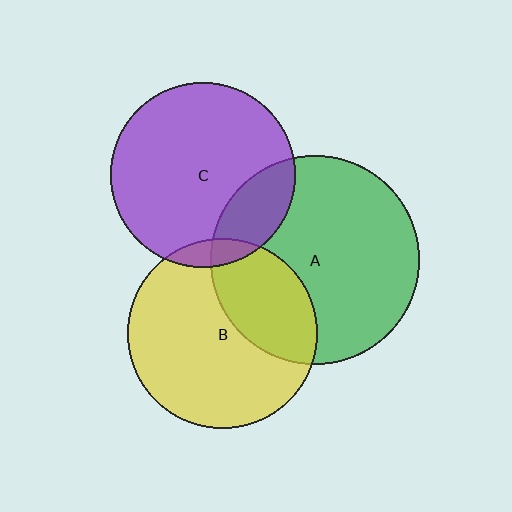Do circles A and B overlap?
Yes.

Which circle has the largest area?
Circle A (green).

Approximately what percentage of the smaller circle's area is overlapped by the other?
Approximately 30%.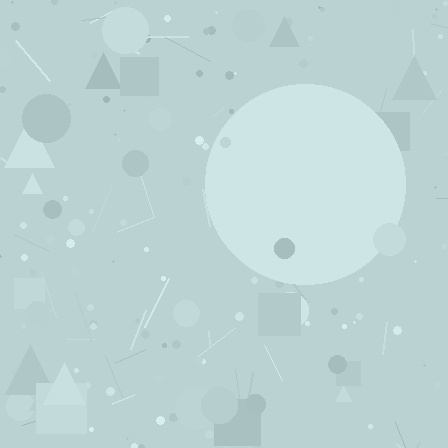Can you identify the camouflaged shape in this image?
The camouflaged shape is a circle.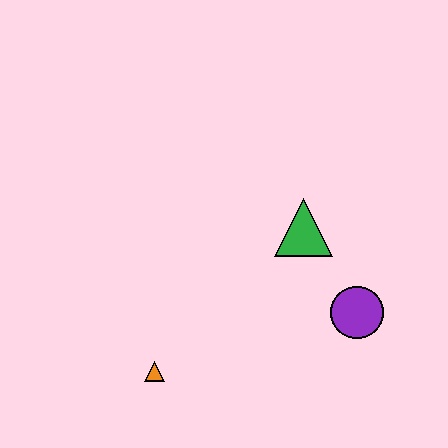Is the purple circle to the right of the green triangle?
Yes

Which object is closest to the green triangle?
The purple circle is closest to the green triangle.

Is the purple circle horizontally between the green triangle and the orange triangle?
No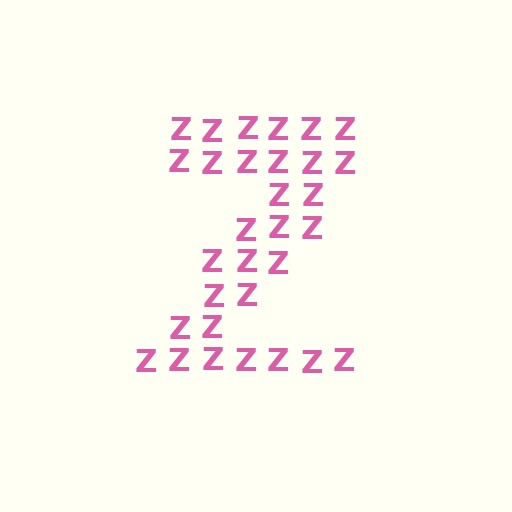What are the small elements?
The small elements are letter Z's.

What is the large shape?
The large shape is the letter Z.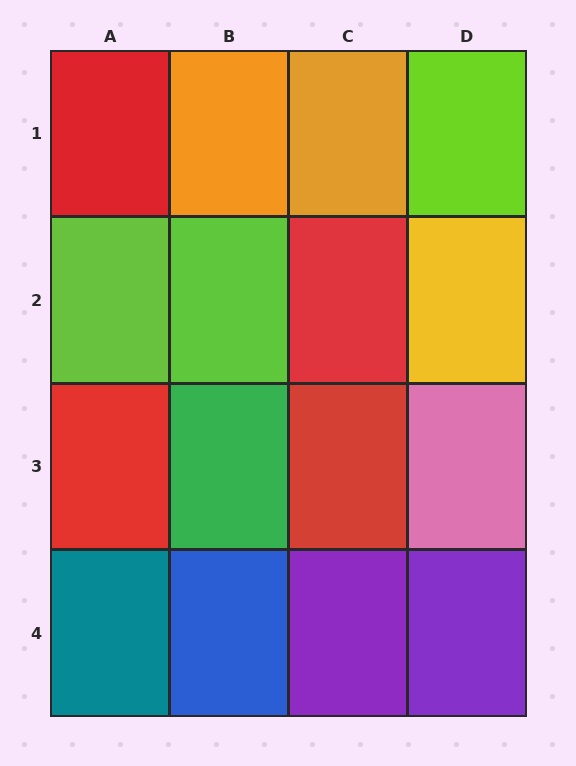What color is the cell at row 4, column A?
Teal.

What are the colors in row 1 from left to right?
Red, orange, orange, lime.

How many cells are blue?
1 cell is blue.